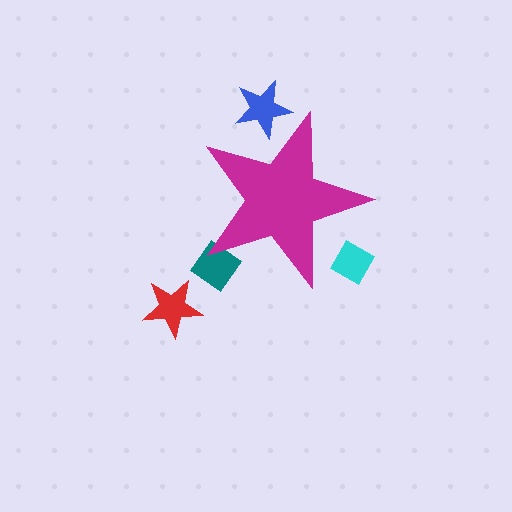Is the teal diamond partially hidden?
Yes, the teal diamond is partially hidden behind the magenta star.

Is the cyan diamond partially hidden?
Yes, the cyan diamond is partially hidden behind the magenta star.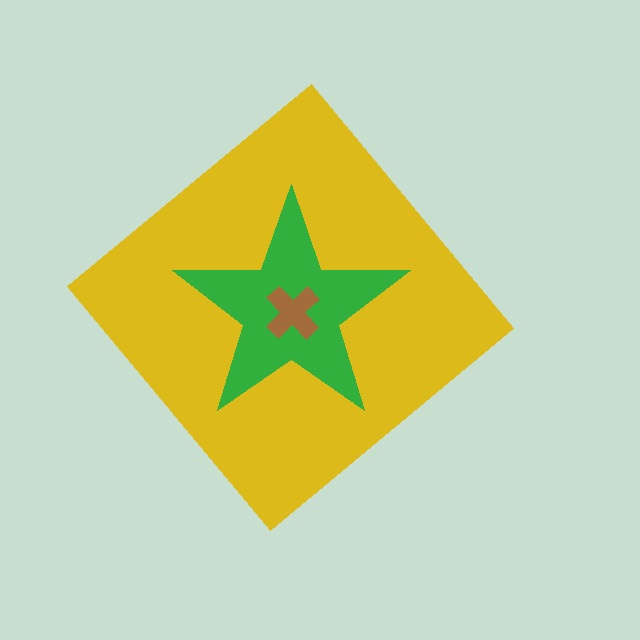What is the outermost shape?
The yellow diamond.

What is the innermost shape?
The brown cross.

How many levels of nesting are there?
3.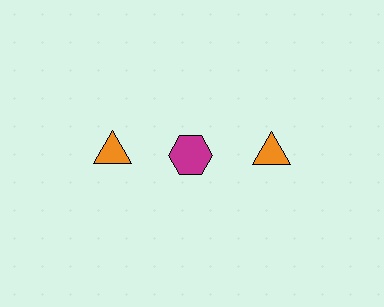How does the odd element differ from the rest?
It differs in both color (magenta instead of orange) and shape (hexagon instead of triangle).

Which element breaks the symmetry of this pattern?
The magenta hexagon in the top row, second from left column breaks the symmetry. All other shapes are orange triangles.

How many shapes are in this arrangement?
There are 3 shapes arranged in a grid pattern.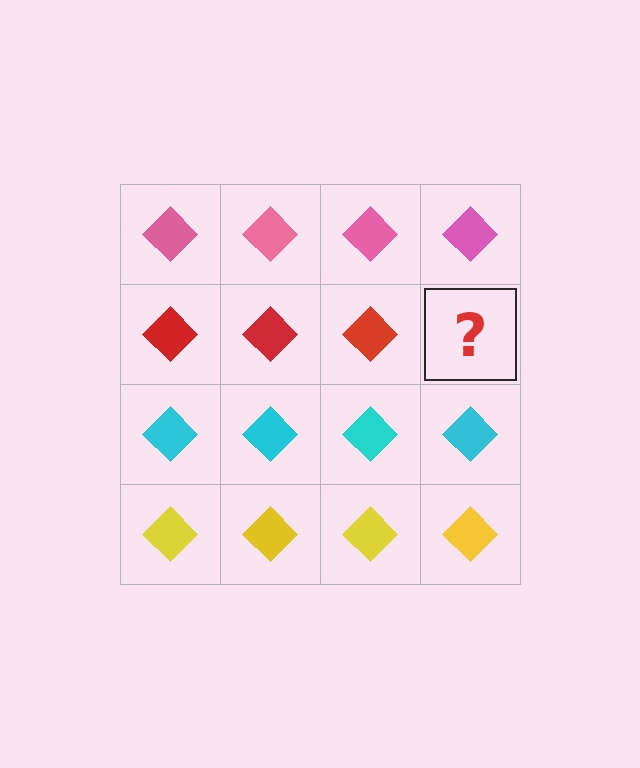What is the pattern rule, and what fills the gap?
The rule is that each row has a consistent color. The gap should be filled with a red diamond.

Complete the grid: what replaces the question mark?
The question mark should be replaced with a red diamond.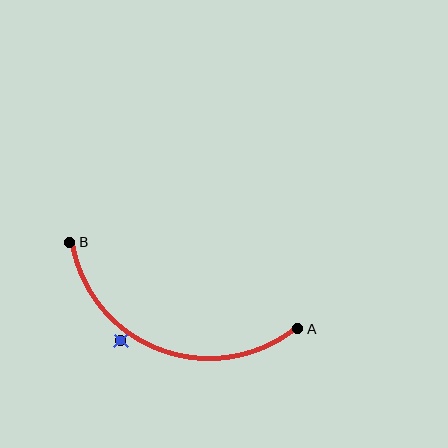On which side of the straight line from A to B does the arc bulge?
The arc bulges below the straight line connecting A and B.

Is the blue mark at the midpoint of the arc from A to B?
No — the blue mark does not lie on the arc at all. It sits slightly outside the curve.